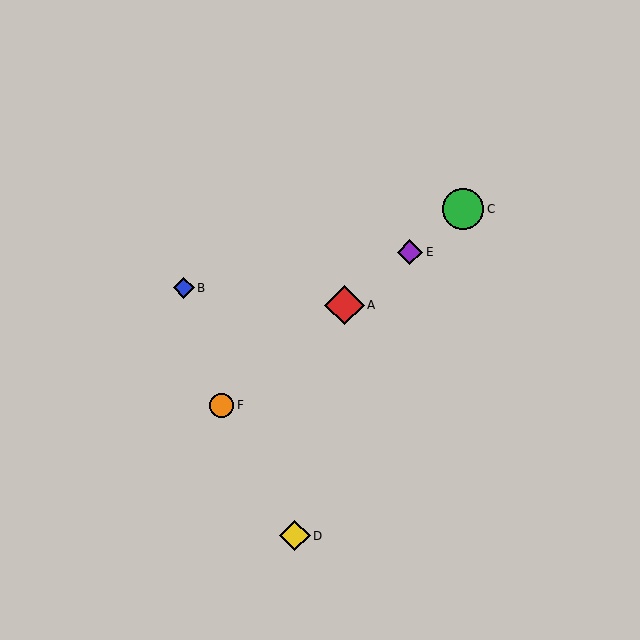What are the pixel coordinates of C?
Object C is at (463, 209).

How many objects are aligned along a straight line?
4 objects (A, C, E, F) are aligned along a straight line.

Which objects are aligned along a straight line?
Objects A, C, E, F are aligned along a straight line.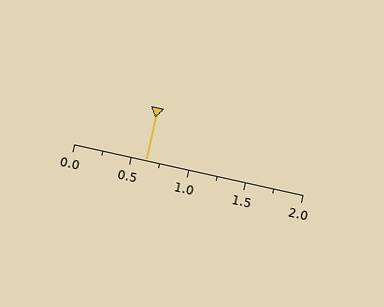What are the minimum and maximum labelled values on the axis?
The axis runs from 0.0 to 2.0.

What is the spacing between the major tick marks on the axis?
The major ticks are spaced 0.5 apart.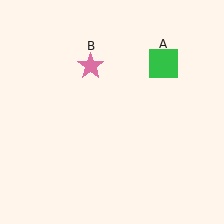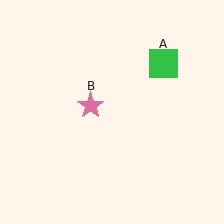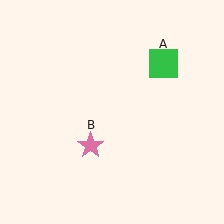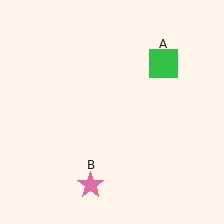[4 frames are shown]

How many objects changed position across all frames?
1 object changed position: pink star (object B).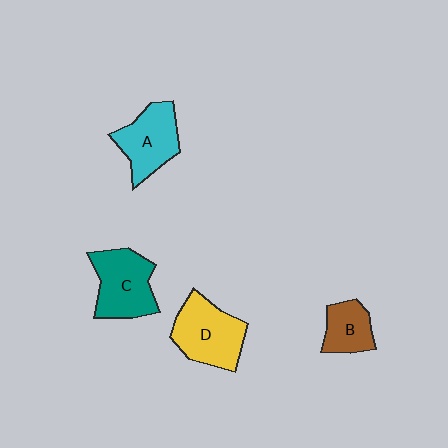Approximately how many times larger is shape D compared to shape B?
Approximately 1.7 times.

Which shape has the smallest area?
Shape B (brown).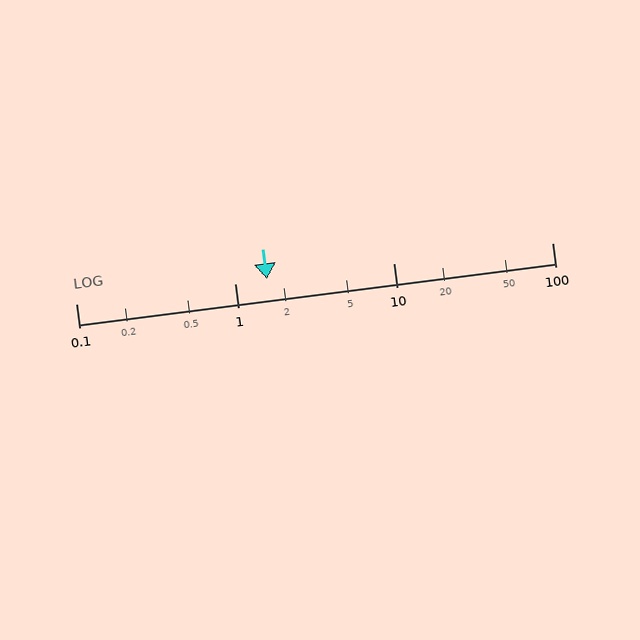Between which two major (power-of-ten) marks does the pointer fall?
The pointer is between 1 and 10.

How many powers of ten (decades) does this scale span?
The scale spans 3 decades, from 0.1 to 100.